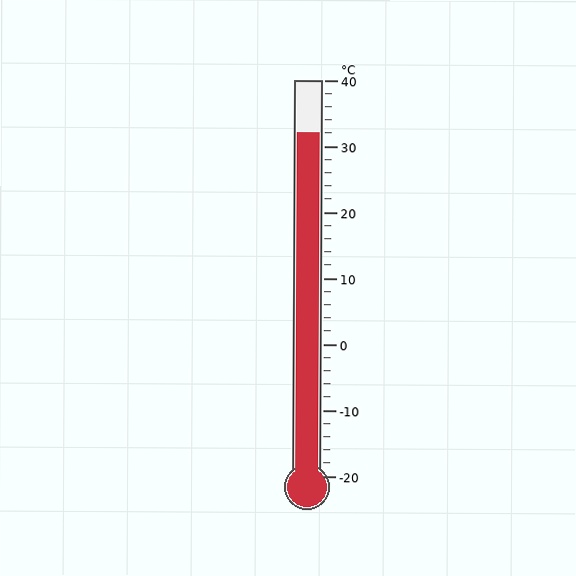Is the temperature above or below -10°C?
The temperature is above -10°C.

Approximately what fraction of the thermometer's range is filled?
The thermometer is filled to approximately 85% of its range.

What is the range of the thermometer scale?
The thermometer scale ranges from -20°C to 40°C.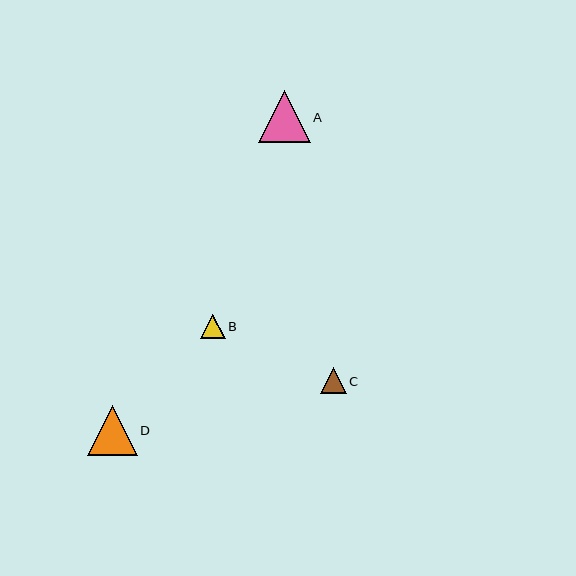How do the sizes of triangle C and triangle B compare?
Triangle C and triangle B are approximately the same size.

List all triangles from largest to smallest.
From largest to smallest: A, D, C, B.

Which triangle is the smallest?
Triangle B is the smallest with a size of approximately 25 pixels.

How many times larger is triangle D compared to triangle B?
Triangle D is approximately 2.0 times the size of triangle B.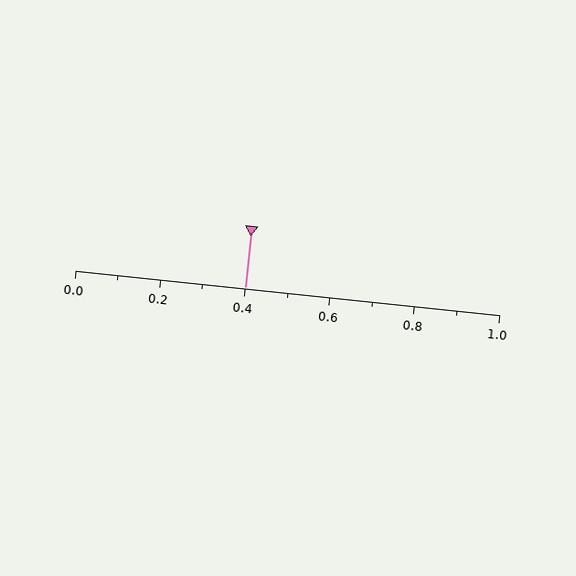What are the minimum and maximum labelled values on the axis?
The axis runs from 0.0 to 1.0.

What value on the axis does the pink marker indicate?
The marker indicates approximately 0.4.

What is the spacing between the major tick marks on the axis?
The major ticks are spaced 0.2 apart.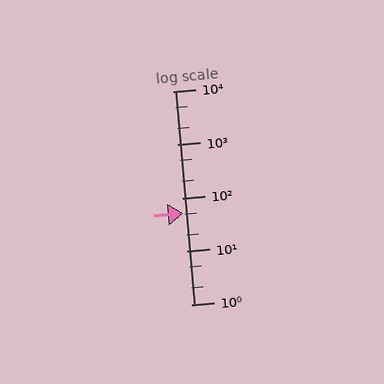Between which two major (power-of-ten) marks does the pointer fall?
The pointer is between 10 and 100.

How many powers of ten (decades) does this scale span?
The scale spans 4 decades, from 1 to 10000.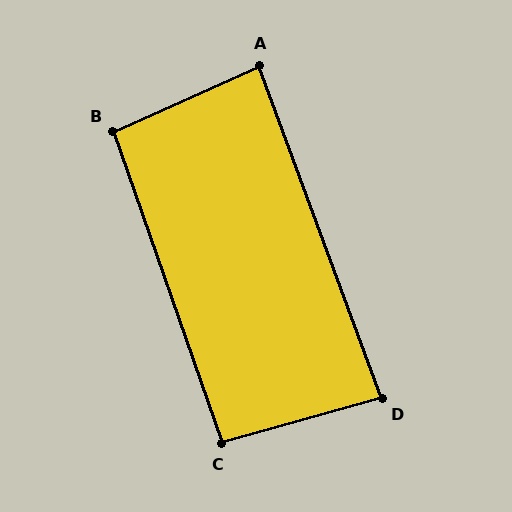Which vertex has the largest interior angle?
B, at approximately 95 degrees.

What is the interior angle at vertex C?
Approximately 94 degrees (approximately right).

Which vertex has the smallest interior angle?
D, at approximately 85 degrees.